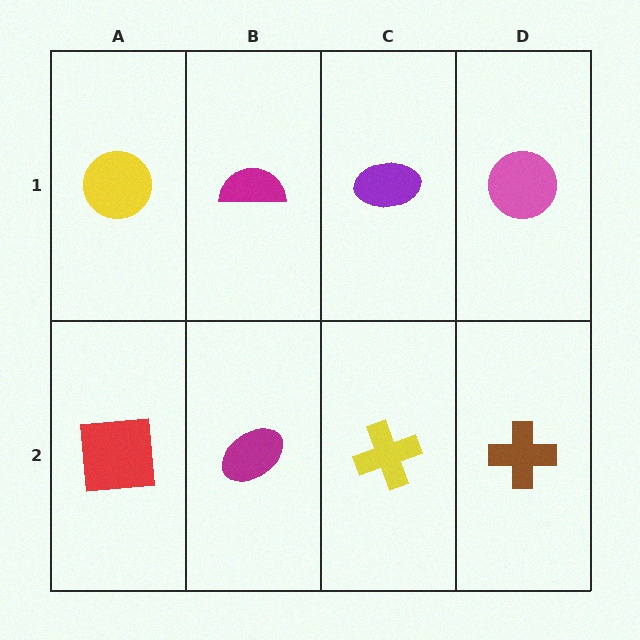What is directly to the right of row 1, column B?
A purple ellipse.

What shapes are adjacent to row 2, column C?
A purple ellipse (row 1, column C), a magenta ellipse (row 2, column B), a brown cross (row 2, column D).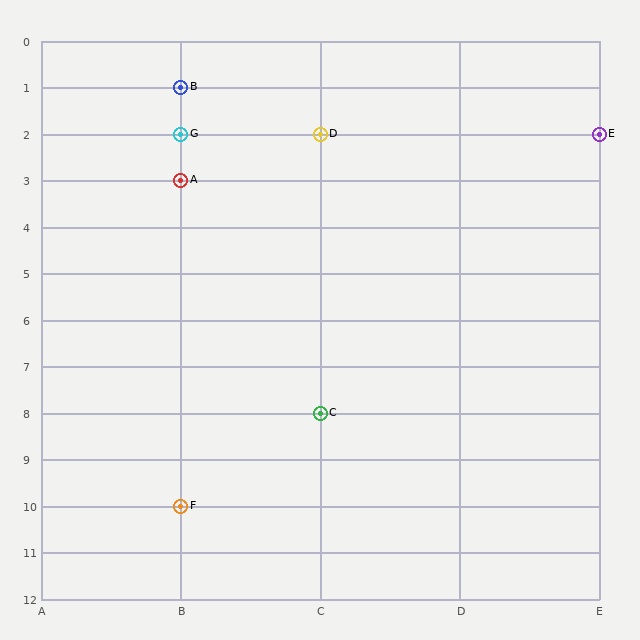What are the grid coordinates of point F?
Point F is at grid coordinates (B, 10).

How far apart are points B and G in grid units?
Points B and G are 1 row apart.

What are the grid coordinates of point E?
Point E is at grid coordinates (E, 2).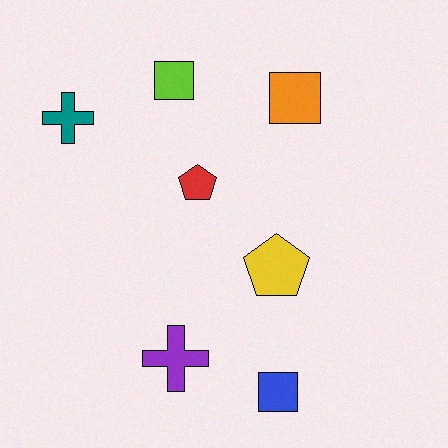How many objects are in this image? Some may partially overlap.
There are 7 objects.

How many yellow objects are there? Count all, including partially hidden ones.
There is 1 yellow object.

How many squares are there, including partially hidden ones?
There are 3 squares.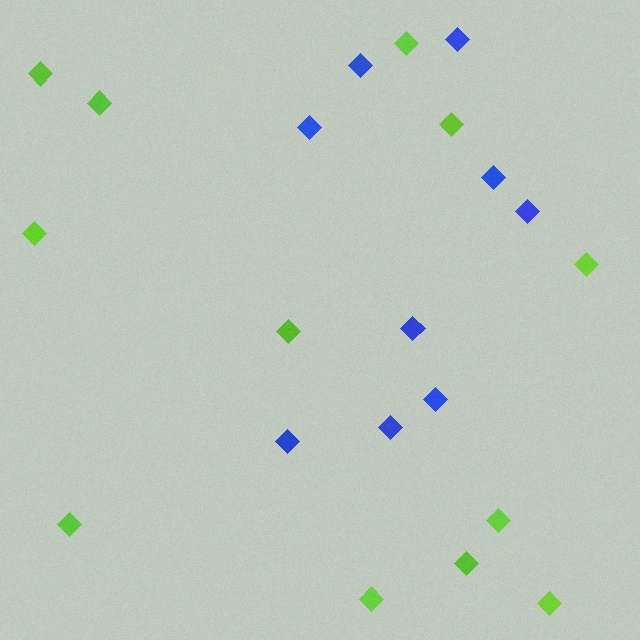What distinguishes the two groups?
There are 2 groups: one group of blue diamonds (9) and one group of lime diamonds (12).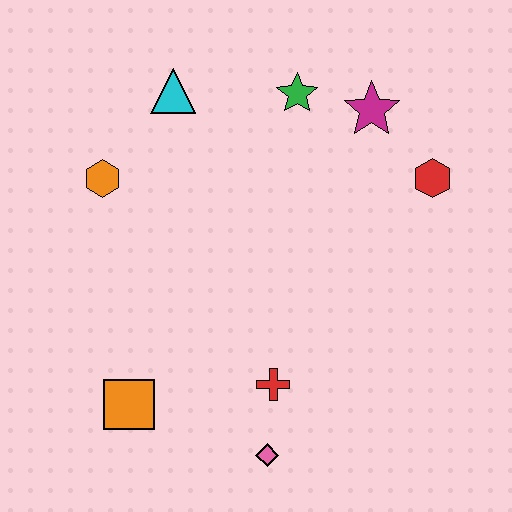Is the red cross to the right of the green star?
No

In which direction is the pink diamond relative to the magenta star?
The pink diamond is below the magenta star.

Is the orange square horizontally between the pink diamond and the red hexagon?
No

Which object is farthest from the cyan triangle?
The pink diamond is farthest from the cyan triangle.